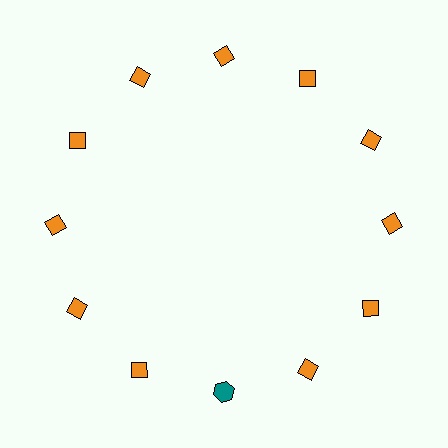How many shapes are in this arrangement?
There are 12 shapes arranged in a ring pattern.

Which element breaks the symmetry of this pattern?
The teal hexagon at roughly the 6 o'clock position breaks the symmetry. All other shapes are orange diamonds.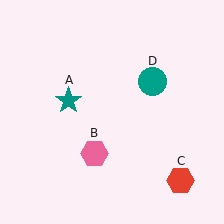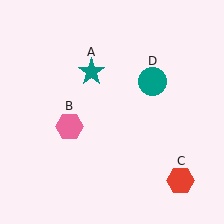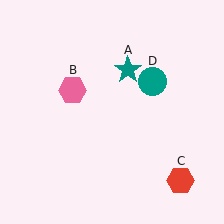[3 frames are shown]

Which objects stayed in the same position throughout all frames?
Red hexagon (object C) and teal circle (object D) remained stationary.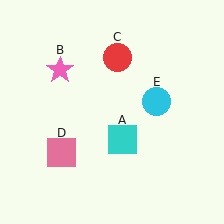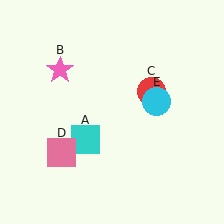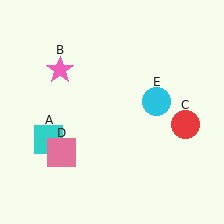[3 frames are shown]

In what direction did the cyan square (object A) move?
The cyan square (object A) moved left.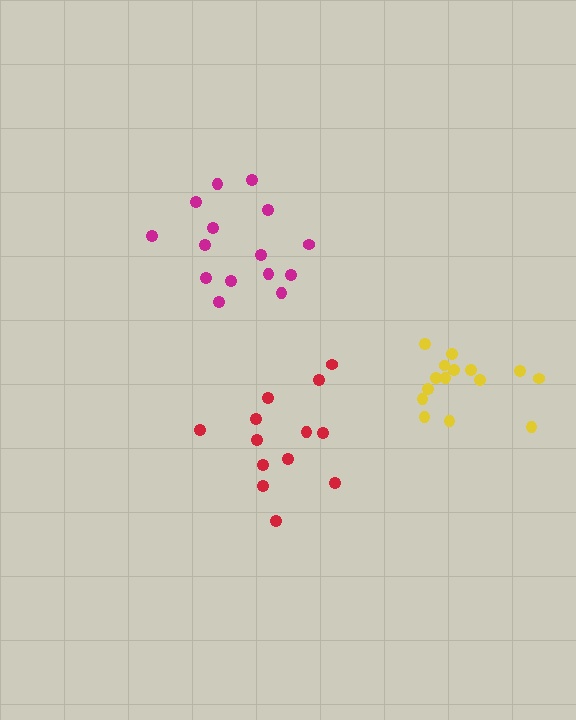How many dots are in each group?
Group 1: 15 dots, Group 2: 13 dots, Group 3: 15 dots (43 total).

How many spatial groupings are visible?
There are 3 spatial groupings.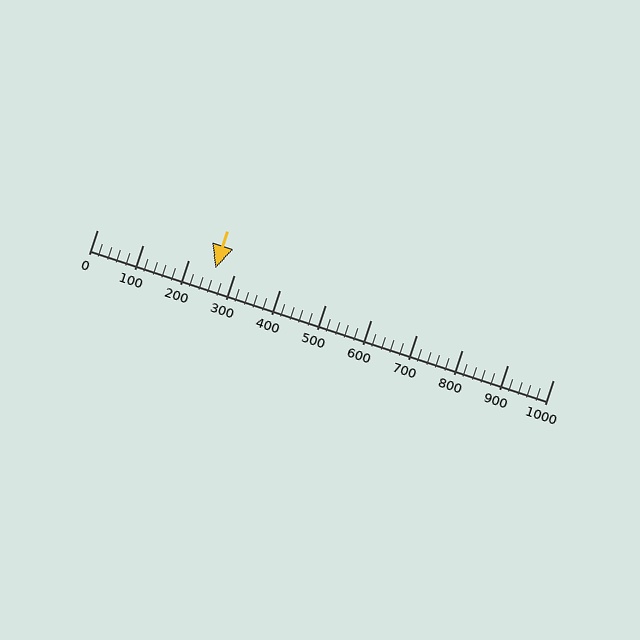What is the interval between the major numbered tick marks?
The major tick marks are spaced 100 units apart.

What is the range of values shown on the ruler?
The ruler shows values from 0 to 1000.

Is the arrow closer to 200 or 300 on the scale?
The arrow is closer to 300.